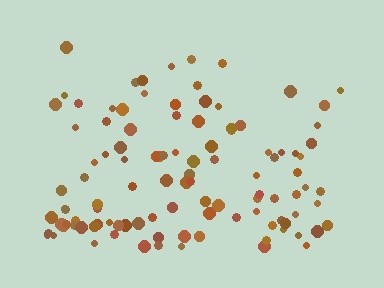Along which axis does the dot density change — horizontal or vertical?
Vertical.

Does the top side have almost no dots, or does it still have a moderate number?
Still a moderate number, just noticeably fewer than the bottom.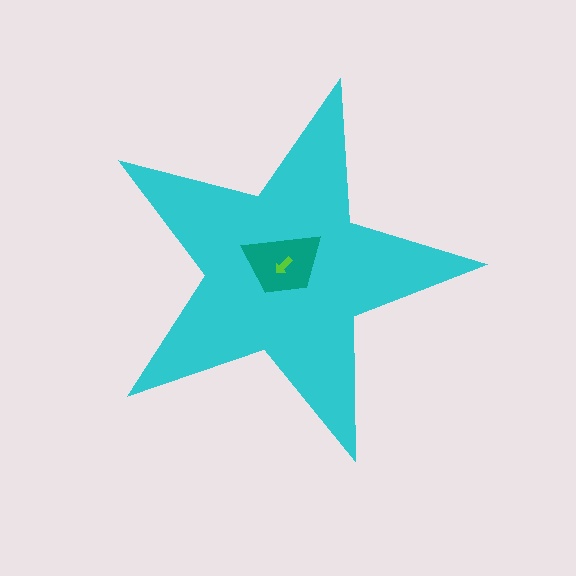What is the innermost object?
The lime arrow.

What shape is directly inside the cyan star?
The teal trapezoid.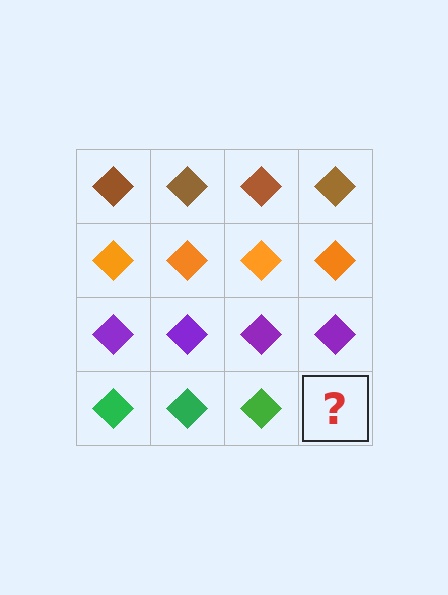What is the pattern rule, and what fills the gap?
The rule is that each row has a consistent color. The gap should be filled with a green diamond.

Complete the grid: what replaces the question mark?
The question mark should be replaced with a green diamond.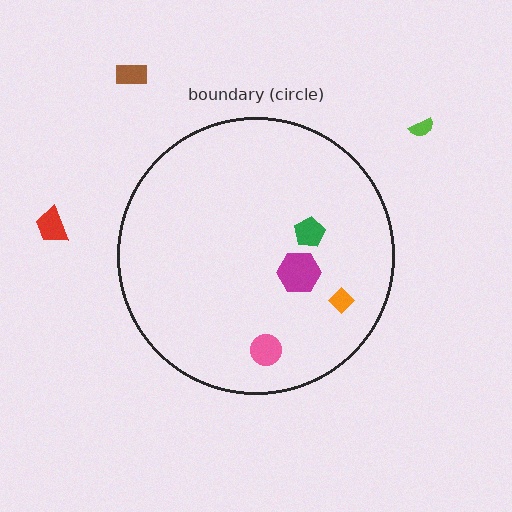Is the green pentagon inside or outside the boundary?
Inside.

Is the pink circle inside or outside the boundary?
Inside.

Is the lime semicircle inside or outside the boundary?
Outside.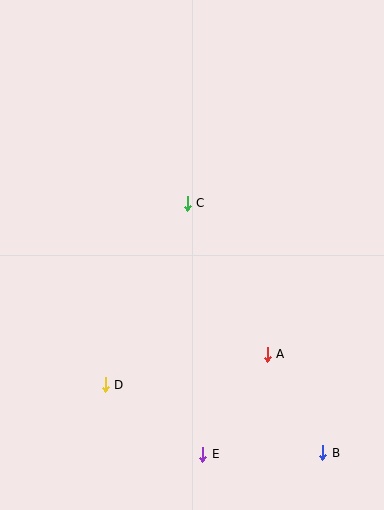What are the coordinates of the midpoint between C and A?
The midpoint between C and A is at (227, 279).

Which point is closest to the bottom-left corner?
Point D is closest to the bottom-left corner.